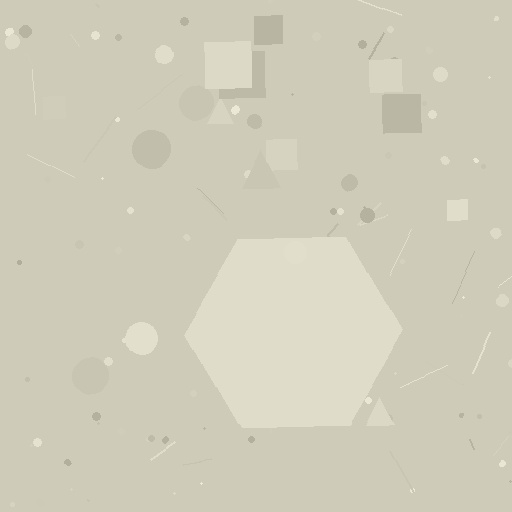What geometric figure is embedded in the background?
A hexagon is embedded in the background.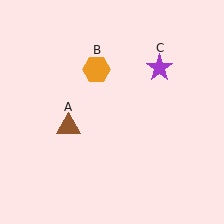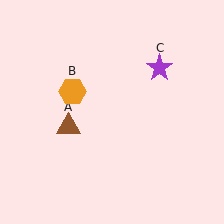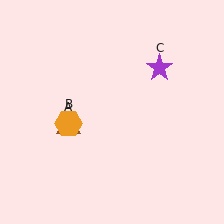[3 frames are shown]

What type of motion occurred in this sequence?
The orange hexagon (object B) rotated counterclockwise around the center of the scene.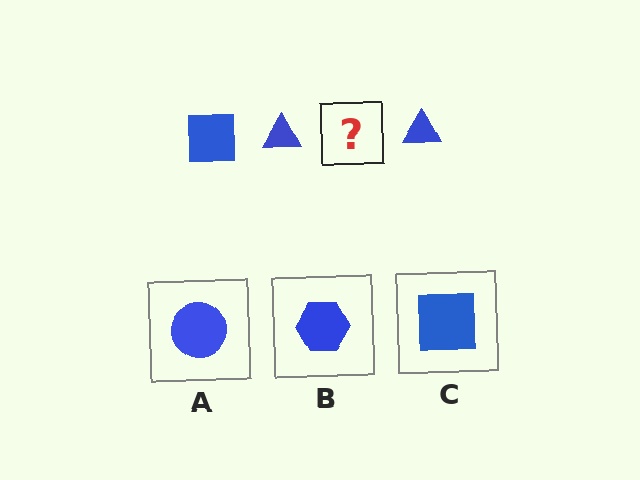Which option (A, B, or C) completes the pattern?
C.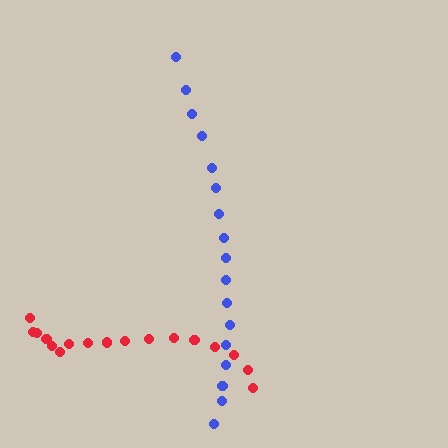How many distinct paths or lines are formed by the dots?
There are 2 distinct paths.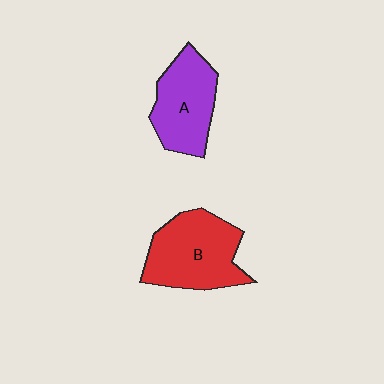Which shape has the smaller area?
Shape A (purple).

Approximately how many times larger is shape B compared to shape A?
Approximately 1.2 times.